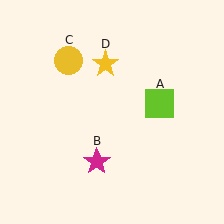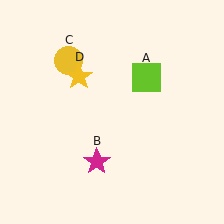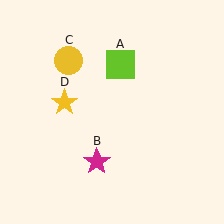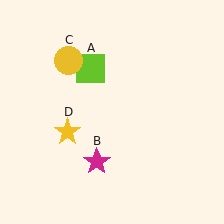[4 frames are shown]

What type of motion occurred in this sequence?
The lime square (object A), yellow star (object D) rotated counterclockwise around the center of the scene.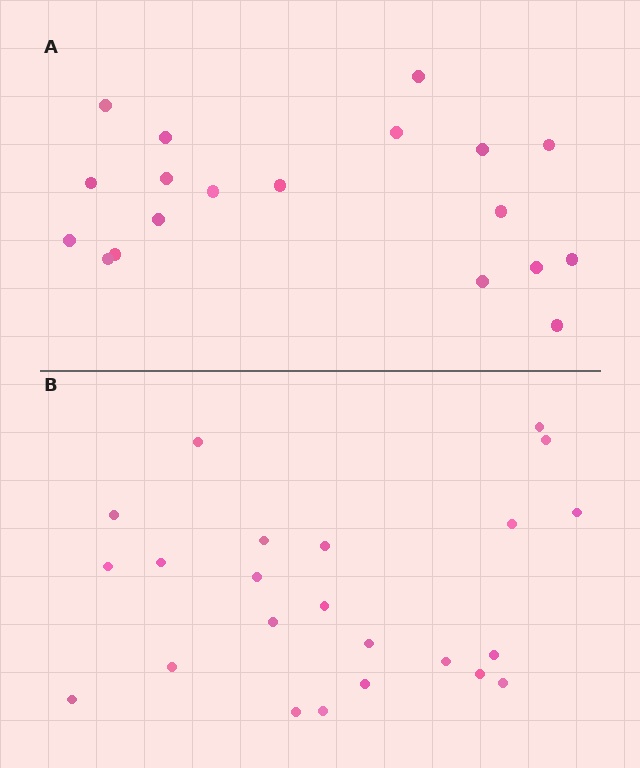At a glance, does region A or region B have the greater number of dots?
Region B (the bottom region) has more dots.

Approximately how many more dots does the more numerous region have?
Region B has about 4 more dots than region A.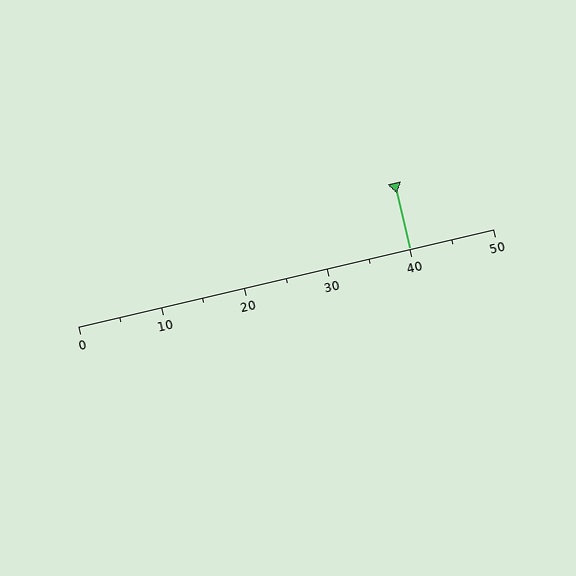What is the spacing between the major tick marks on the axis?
The major ticks are spaced 10 apart.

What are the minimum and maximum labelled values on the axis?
The axis runs from 0 to 50.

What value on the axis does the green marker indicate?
The marker indicates approximately 40.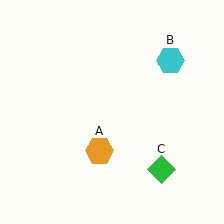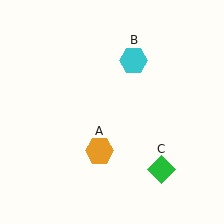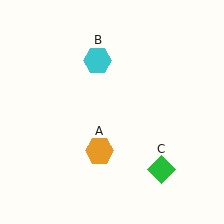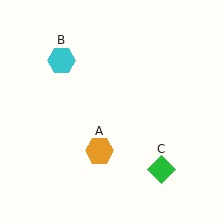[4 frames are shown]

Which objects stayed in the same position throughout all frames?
Orange hexagon (object A) and green diamond (object C) remained stationary.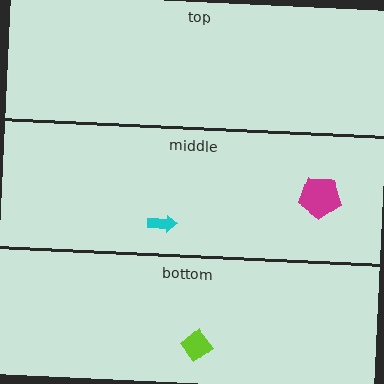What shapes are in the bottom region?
The lime diamond.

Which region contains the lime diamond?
The bottom region.